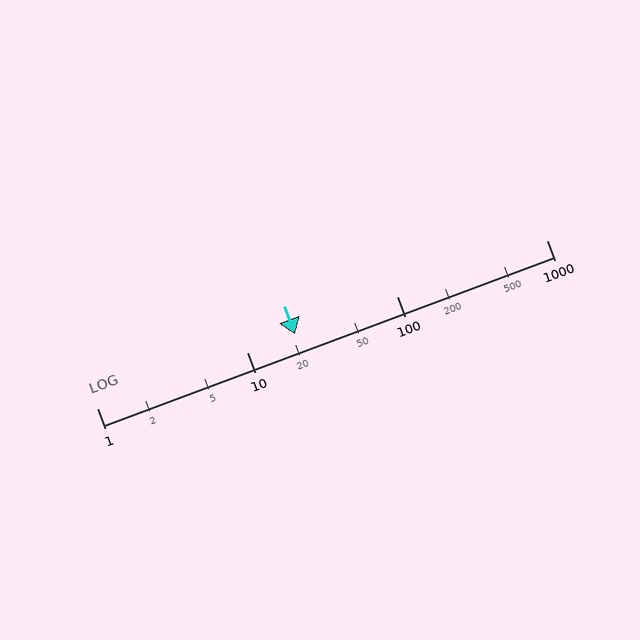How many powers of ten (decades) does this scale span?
The scale spans 3 decades, from 1 to 1000.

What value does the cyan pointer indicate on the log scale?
The pointer indicates approximately 21.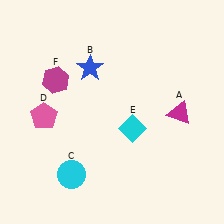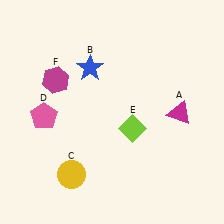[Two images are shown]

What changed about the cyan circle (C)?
In Image 1, C is cyan. In Image 2, it changed to yellow.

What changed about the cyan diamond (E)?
In Image 1, E is cyan. In Image 2, it changed to lime.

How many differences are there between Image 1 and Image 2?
There are 2 differences between the two images.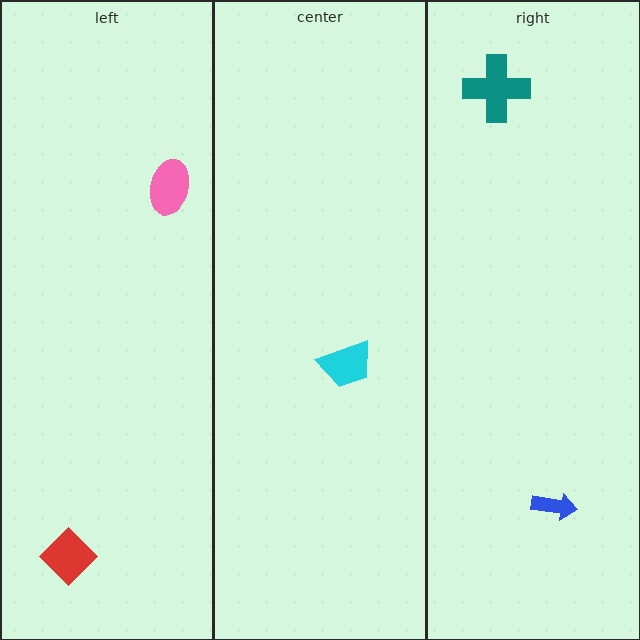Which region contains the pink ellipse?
The left region.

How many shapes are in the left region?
2.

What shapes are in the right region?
The blue arrow, the teal cross.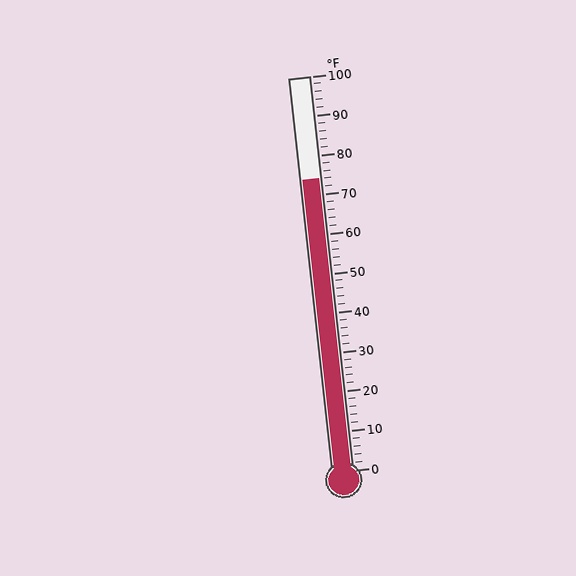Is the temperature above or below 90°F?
The temperature is below 90°F.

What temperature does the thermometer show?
The thermometer shows approximately 74°F.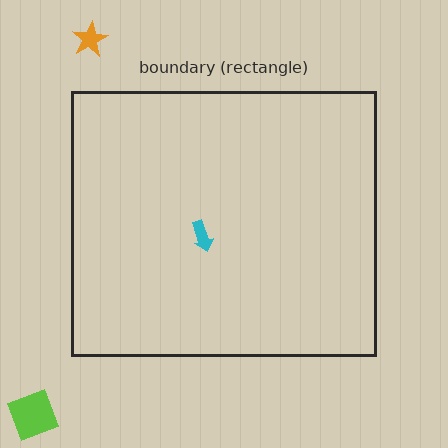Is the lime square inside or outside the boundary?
Outside.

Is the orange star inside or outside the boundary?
Outside.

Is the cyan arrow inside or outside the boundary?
Inside.